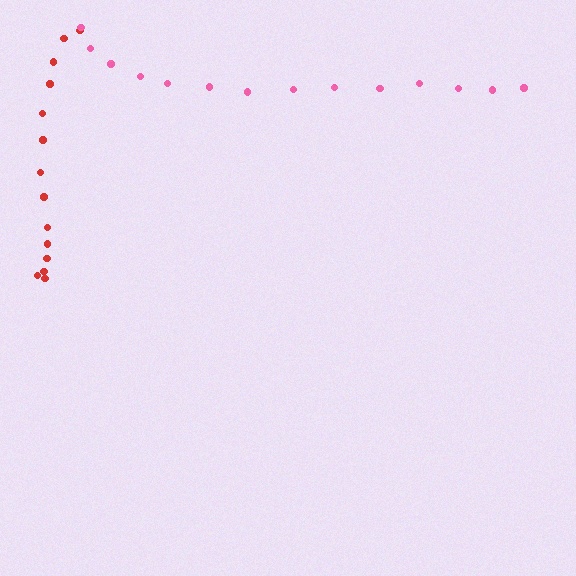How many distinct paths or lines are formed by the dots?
There are 2 distinct paths.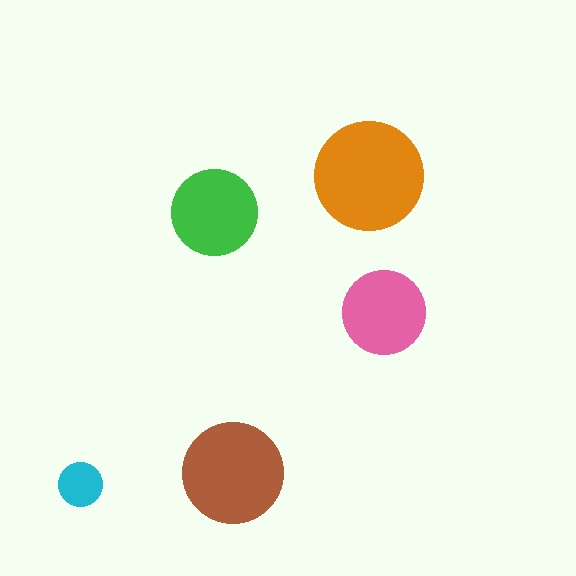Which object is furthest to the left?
The cyan circle is leftmost.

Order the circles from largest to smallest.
the orange one, the brown one, the green one, the pink one, the cyan one.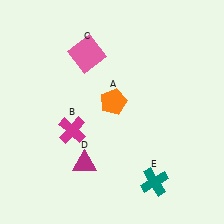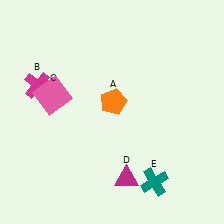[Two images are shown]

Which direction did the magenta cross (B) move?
The magenta cross (B) moved up.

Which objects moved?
The objects that moved are: the magenta cross (B), the pink square (C), the magenta triangle (D).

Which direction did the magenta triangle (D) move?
The magenta triangle (D) moved right.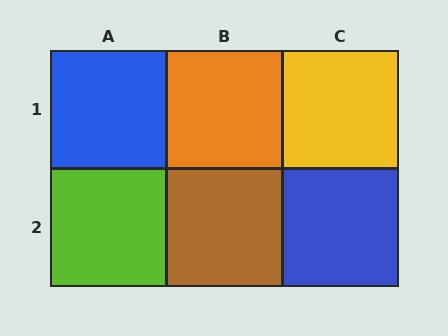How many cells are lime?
1 cell is lime.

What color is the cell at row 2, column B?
Brown.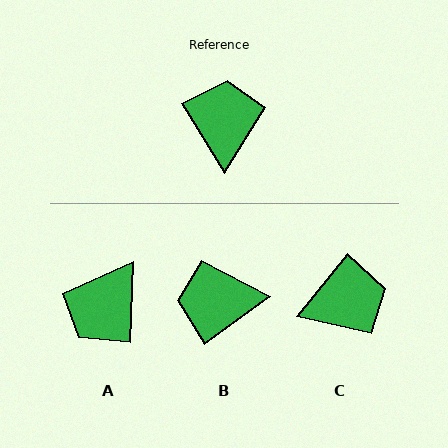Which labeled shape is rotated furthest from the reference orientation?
A, about 146 degrees away.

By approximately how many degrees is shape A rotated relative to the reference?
Approximately 146 degrees counter-clockwise.